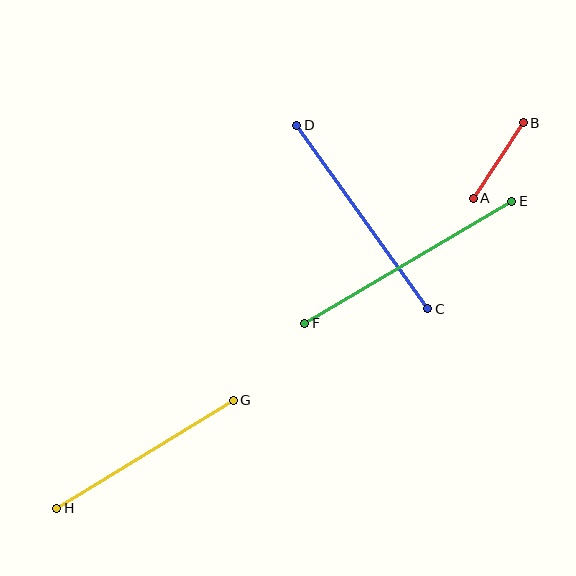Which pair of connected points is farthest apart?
Points E and F are farthest apart.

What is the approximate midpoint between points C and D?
The midpoint is at approximately (362, 217) pixels.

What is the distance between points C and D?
The distance is approximately 226 pixels.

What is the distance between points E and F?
The distance is approximately 240 pixels.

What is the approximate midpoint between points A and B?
The midpoint is at approximately (498, 160) pixels.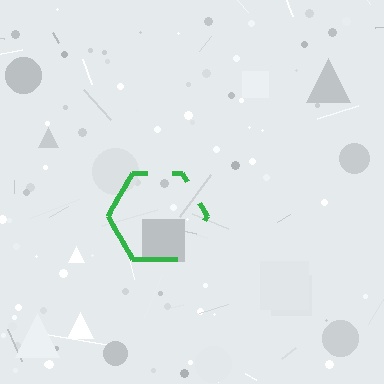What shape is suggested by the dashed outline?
The dashed outline suggests a hexagon.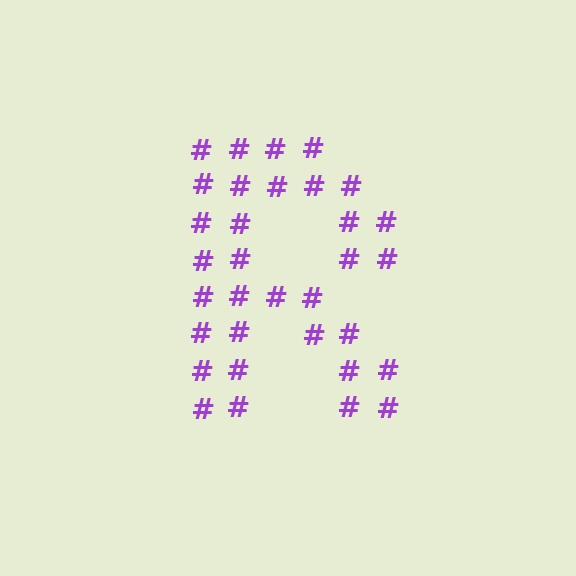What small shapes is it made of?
It is made of small hash symbols.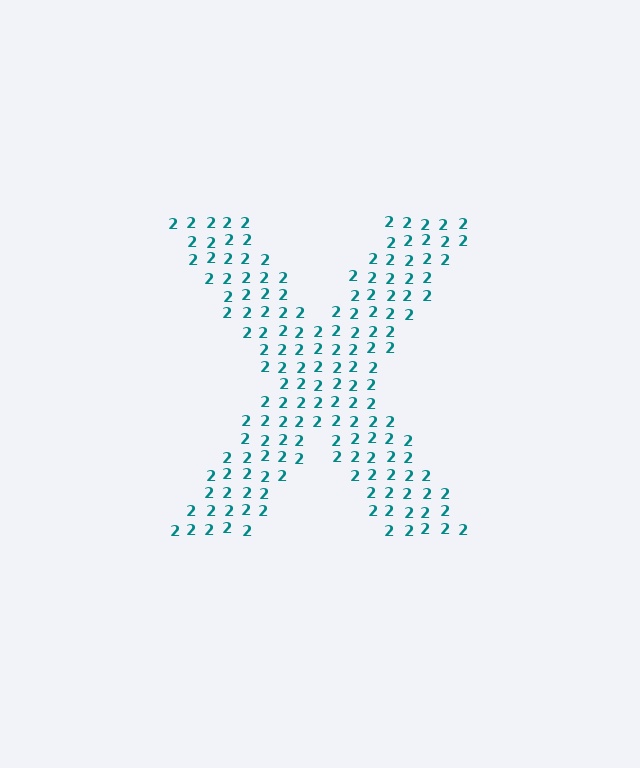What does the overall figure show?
The overall figure shows the letter X.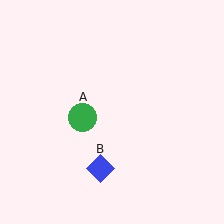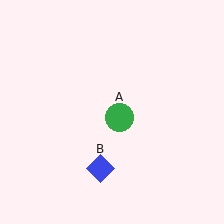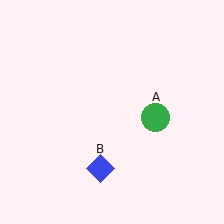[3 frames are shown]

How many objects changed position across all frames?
1 object changed position: green circle (object A).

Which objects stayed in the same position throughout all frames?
Blue diamond (object B) remained stationary.